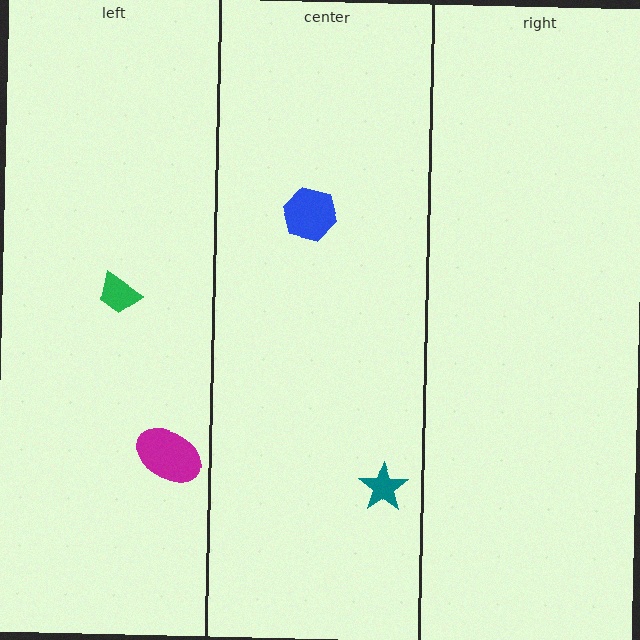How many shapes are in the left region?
2.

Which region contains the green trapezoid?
The left region.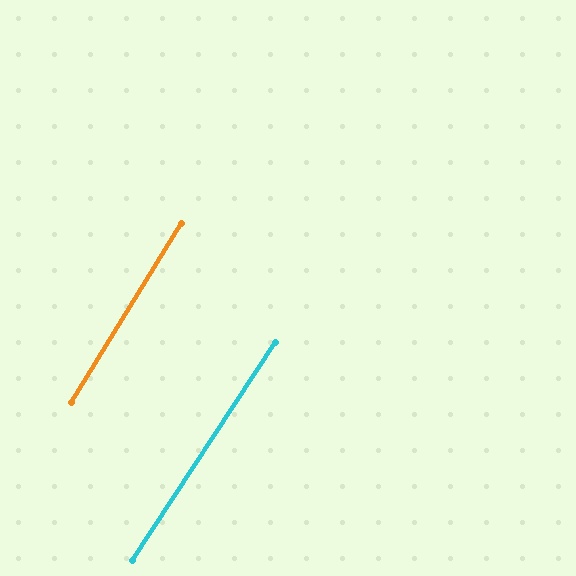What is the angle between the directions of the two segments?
Approximately 2 degrees.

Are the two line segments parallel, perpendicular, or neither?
Parallel — their directions differ by only 1.7°.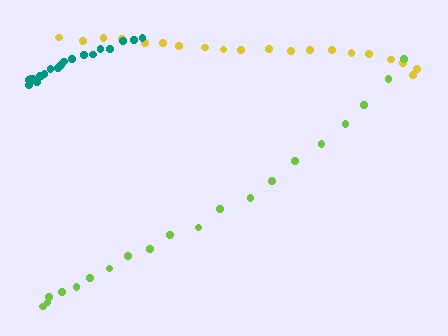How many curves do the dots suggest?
There are 3 distinct paths.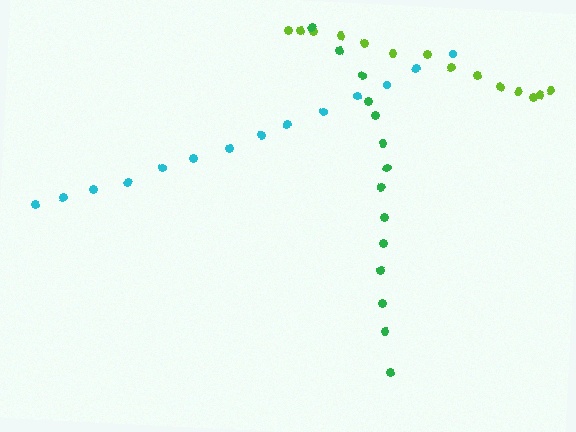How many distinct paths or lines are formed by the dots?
There are 3 distinct paths.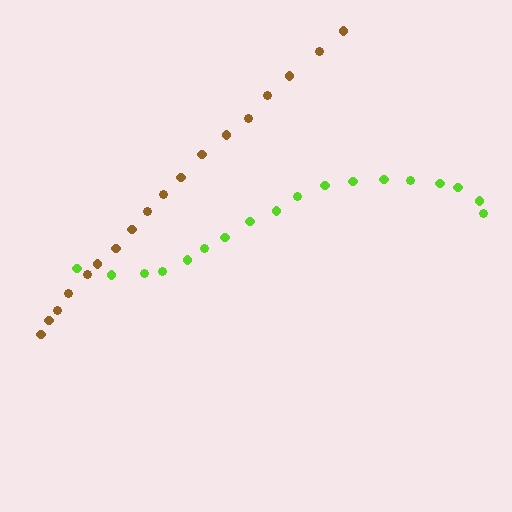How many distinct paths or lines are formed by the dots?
There are 2 distinct paths.